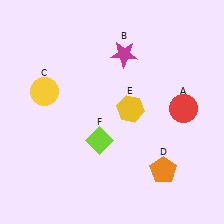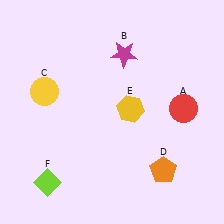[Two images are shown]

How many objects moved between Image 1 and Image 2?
1 object moved between the two images.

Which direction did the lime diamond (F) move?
The lime diamond (F) moved left.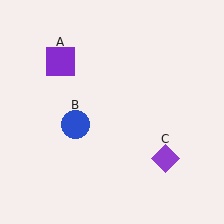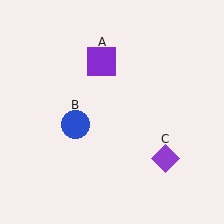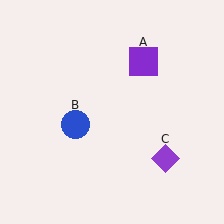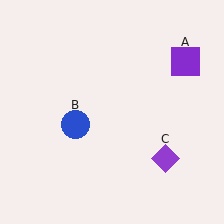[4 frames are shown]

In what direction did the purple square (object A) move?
The purple square (object A) moved right.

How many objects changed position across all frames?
1 object changed position: purple square (object A).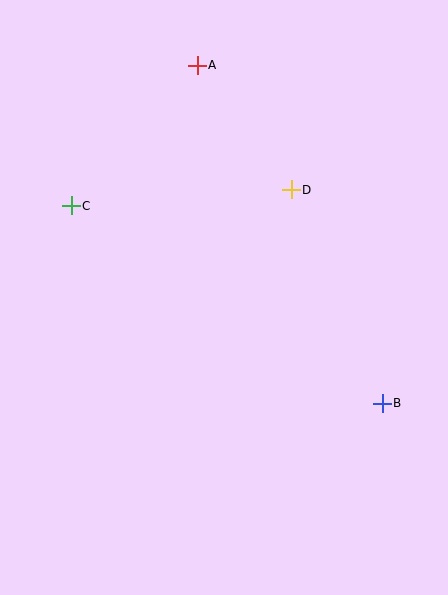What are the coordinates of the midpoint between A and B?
The midpoint between A and B is at (290, 234).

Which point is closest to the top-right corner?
Point D is closest to the top-right corner.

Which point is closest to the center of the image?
Point D at (291, 190) is closest to the center.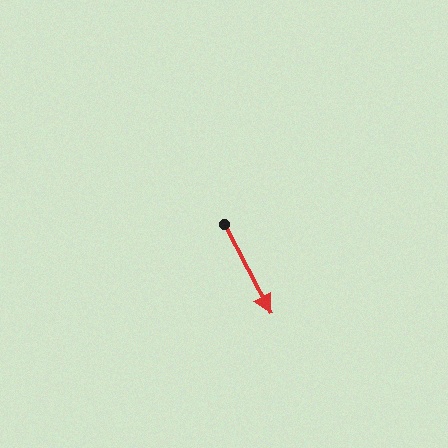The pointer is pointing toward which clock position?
Roughly 5 o'clock.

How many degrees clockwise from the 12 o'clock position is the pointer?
Approximately 152 degrees.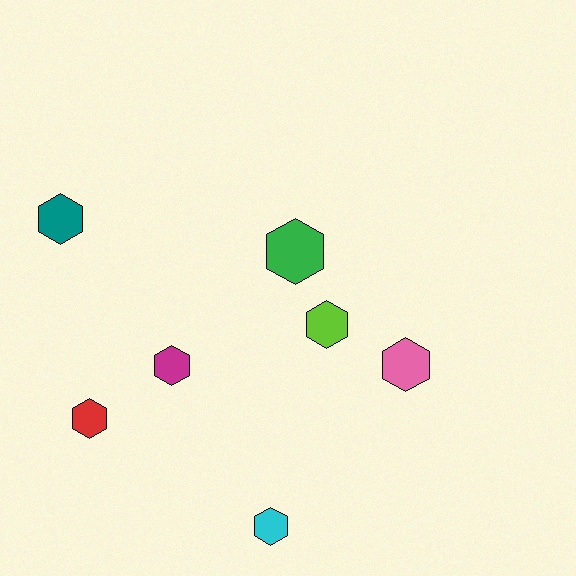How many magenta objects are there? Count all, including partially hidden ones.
There is 1 magenta object.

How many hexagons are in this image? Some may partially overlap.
There are 7 hexagons.